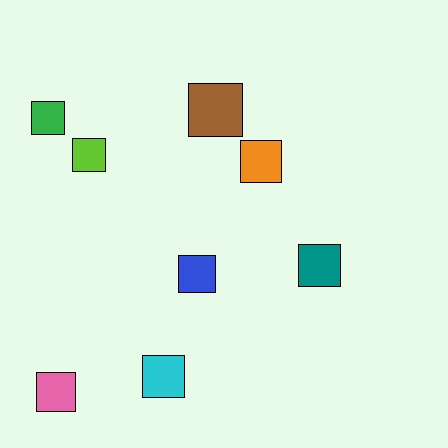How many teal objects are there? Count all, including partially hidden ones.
There is 1 teal object.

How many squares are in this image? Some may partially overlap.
There are 8 squares.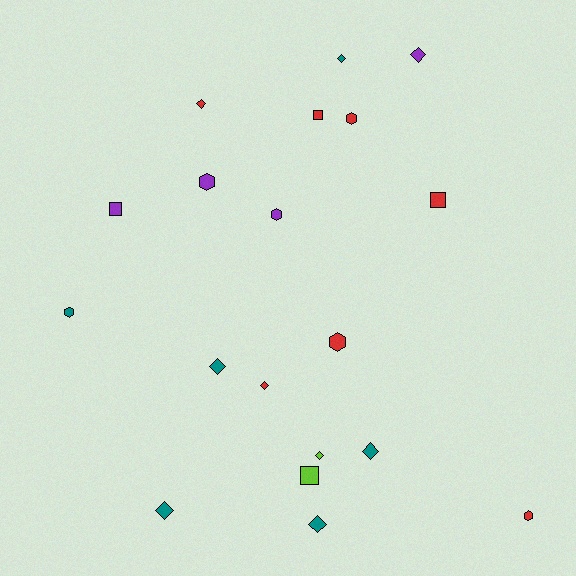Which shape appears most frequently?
Diamond, with 9 objects.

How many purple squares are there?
There is 1 purple square.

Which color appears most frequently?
Red, with 7 objects.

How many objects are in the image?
There are 19 objects.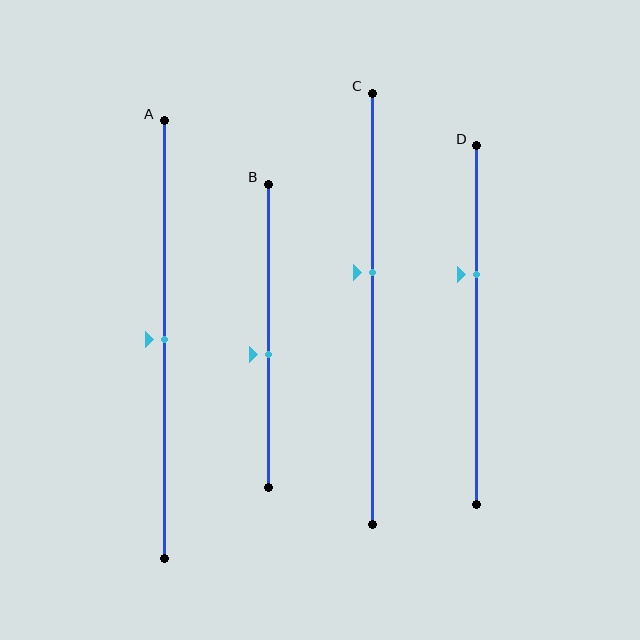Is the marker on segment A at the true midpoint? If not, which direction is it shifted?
Yes, the marker on segment A is at the true midpoint.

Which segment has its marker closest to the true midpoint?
Segment A has its marker closest to the true midpoint.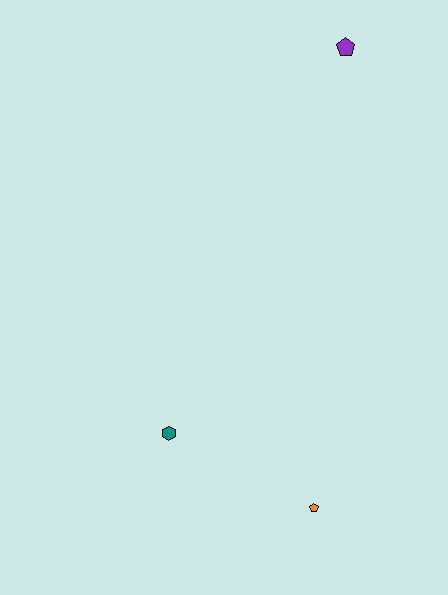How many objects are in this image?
There are 3 objects.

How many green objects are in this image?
There are no green objects.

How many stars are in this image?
There are no stars.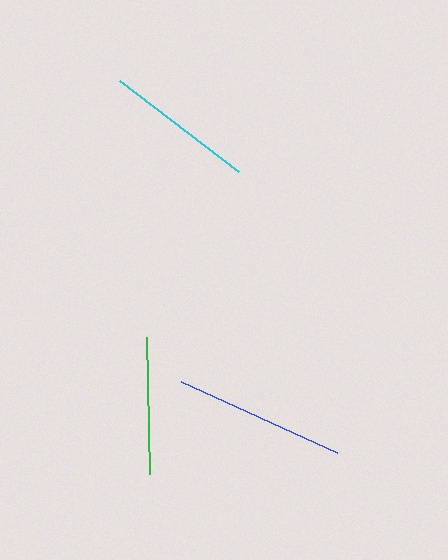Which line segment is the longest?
The blue line is the longest at approximately 171 pixels.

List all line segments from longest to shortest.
From longest to shortest: blue, cyan, green.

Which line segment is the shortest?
The green line is the shortest at approximately 137 pixels.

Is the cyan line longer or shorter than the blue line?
The blue line is longer than the cyan line.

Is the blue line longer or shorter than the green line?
The blue line is longer than the green line.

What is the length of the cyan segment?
The cyan segment is approximately 150 pixels long.